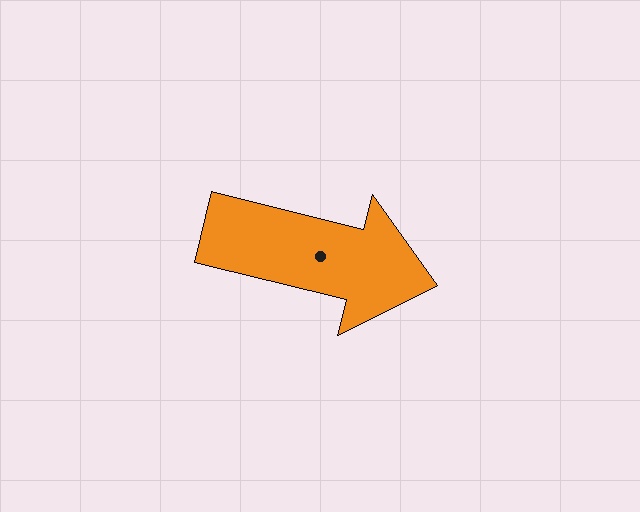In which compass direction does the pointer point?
East.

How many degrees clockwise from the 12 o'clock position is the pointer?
Approximately 104 degrees.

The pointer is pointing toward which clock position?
Roughly 3 o'clock.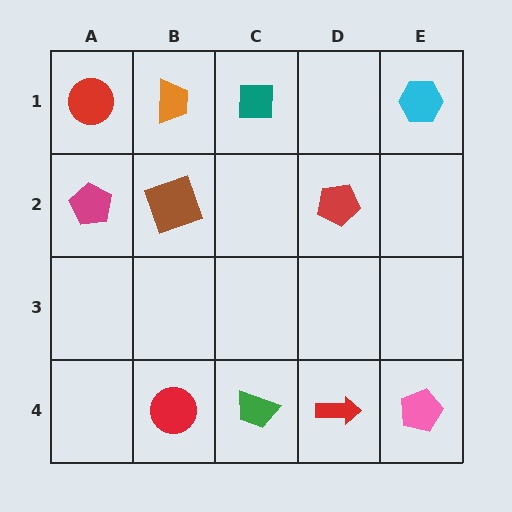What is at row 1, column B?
An orange trapezoid.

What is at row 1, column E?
A cyan hexagon.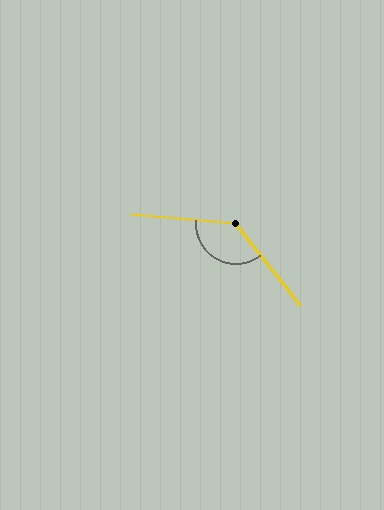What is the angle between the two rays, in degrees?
Approximately 133 degrees.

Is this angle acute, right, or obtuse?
It is obtuse.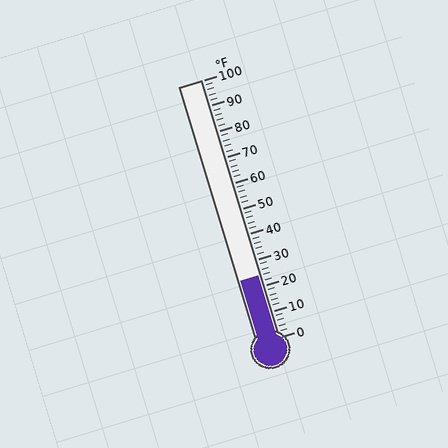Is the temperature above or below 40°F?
The temperature is below 40°F.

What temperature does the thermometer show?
The thermometer shows approximately 24°F.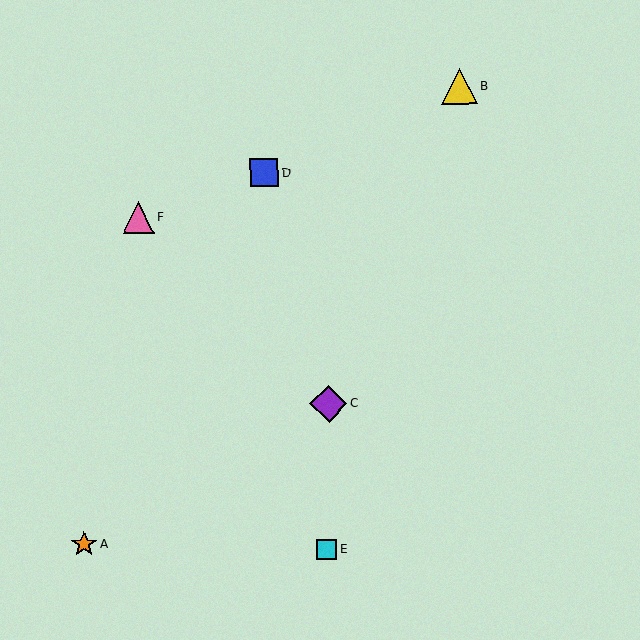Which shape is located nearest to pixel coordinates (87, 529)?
The orange star (labeled A) at (84, 544) is nearest to that location.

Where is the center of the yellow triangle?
The center of the yellow triangle is at (459, 86).